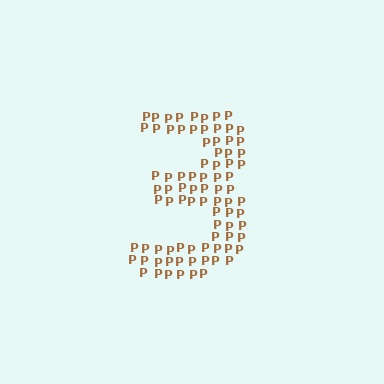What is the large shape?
The large shape is the digit 3.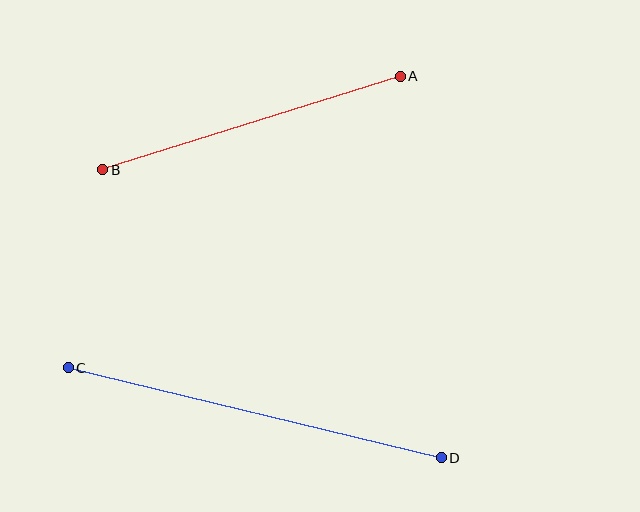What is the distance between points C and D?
The distance is approximately 384 pixels.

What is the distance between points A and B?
The distance is approximately 312 pixels.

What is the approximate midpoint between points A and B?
The midpoint is at approximately (252, 123) pixels.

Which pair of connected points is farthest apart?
Points C and D are farthest apart.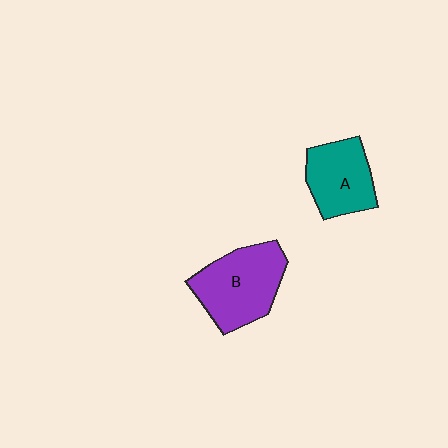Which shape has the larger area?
Shape B (purple).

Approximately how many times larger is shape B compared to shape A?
Approximately 1.3 times.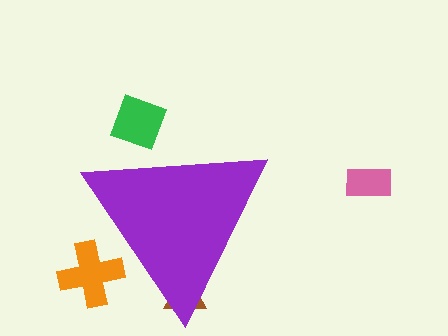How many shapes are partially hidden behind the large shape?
3 shapes are partially hidden.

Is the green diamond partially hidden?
Yes, the green diamond is partially hidden behind the purple triangle.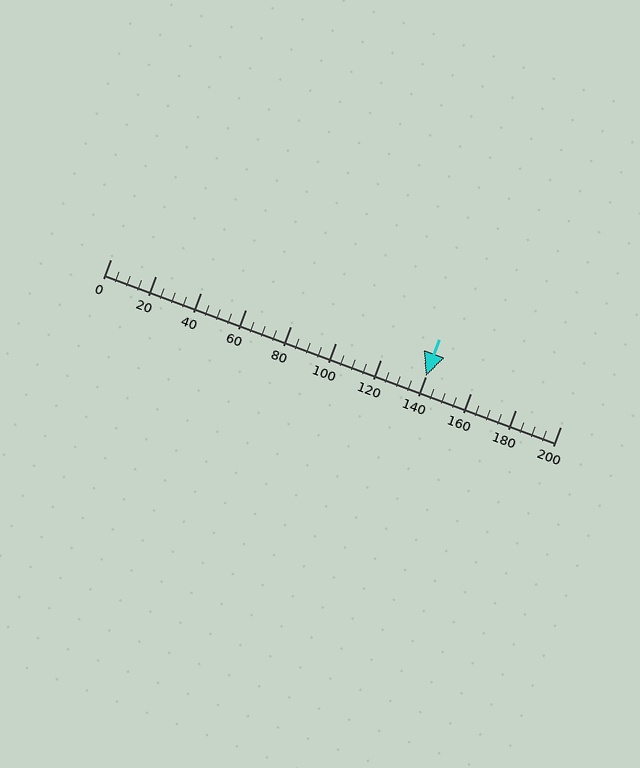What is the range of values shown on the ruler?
The ruler shows values from 0 to 200.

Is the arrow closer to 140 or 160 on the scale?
The arrow is closer to 140.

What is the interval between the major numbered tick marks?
The major tick marks are spaced 20 units apart.